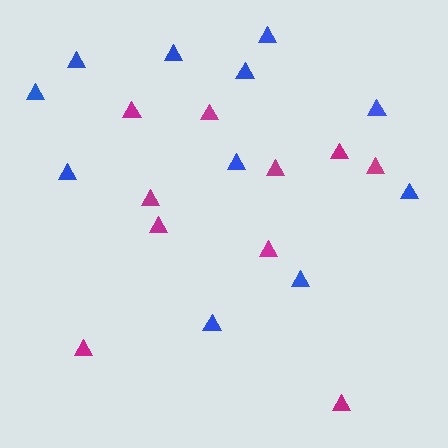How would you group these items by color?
There are 2 groups: one group of magenta triangles (10) and one group of blue triangles (11).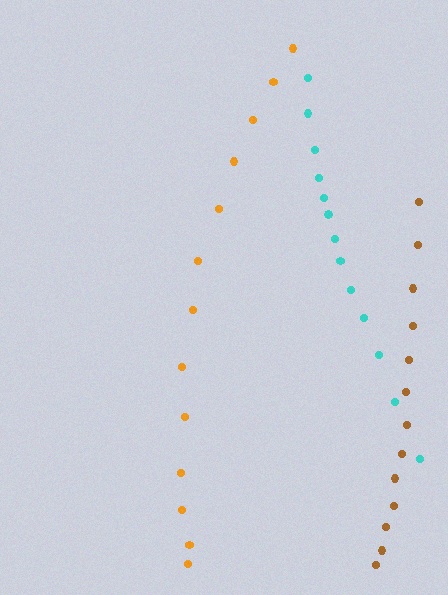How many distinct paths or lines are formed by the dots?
There are 3 distinct paths.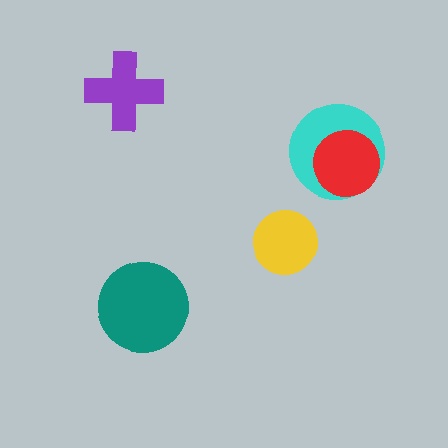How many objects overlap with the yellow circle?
0 objects overlap with the yellow circle.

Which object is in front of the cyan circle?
The red circle is in front of the cyan circle.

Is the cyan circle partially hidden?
Yes, it is partially covered by another shape.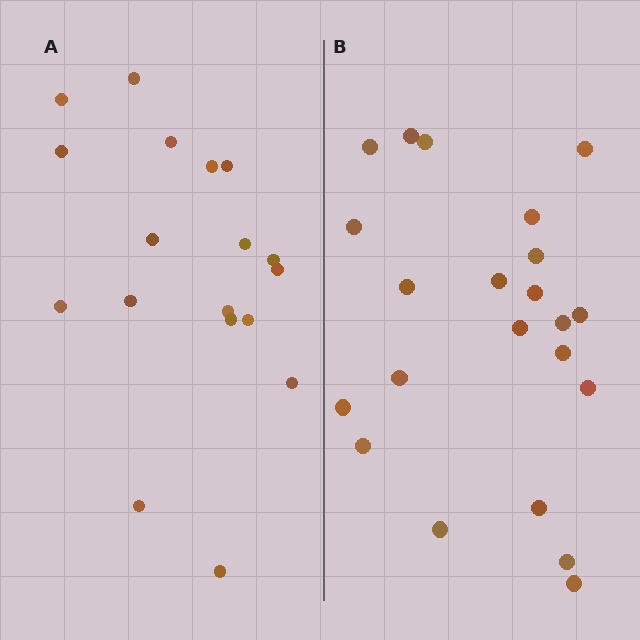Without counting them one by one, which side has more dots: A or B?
Region B (the right region) has more dots.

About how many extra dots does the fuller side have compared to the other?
Region B has about 4 more dots than region A.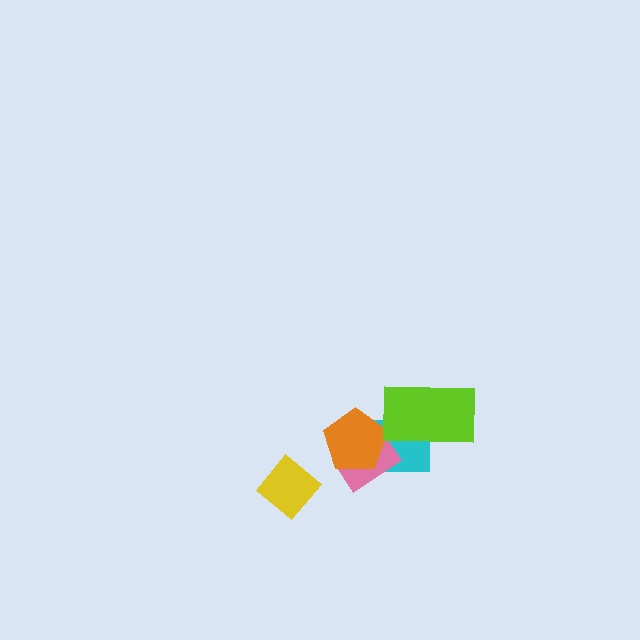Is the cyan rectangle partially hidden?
Yes, it is partially covered by another shape.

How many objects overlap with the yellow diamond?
0 objects overlap with the yellow diamond.